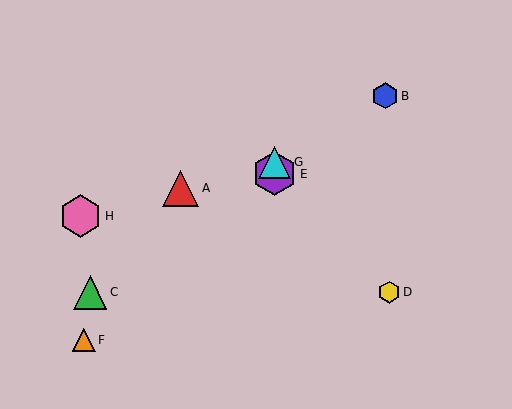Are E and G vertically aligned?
Yes, both are at x≈275.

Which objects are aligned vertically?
Objects E, G are aligned vertically.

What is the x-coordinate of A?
Object A is at x≈180.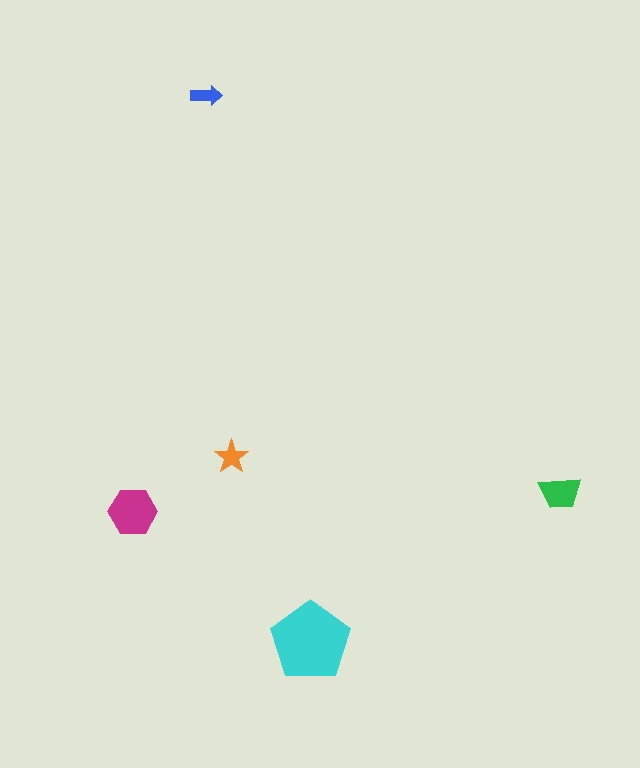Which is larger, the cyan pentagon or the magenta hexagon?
The cyan pentagon.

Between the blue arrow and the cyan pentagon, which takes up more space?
The cyan pentagon.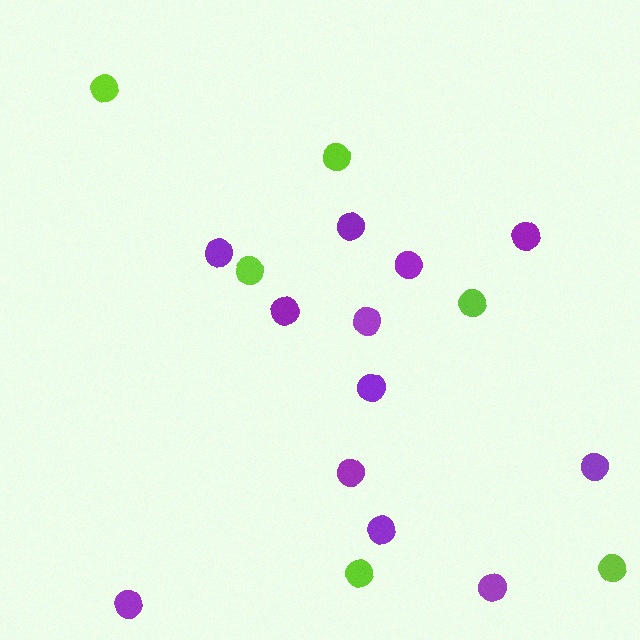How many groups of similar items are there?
There are 2 groups: one group of lime circles (6) and one group of purple circles (12).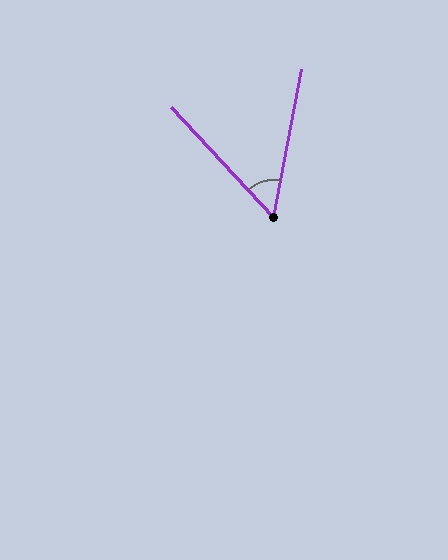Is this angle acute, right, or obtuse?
It is acute.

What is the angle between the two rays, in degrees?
Approximately 53 degrees.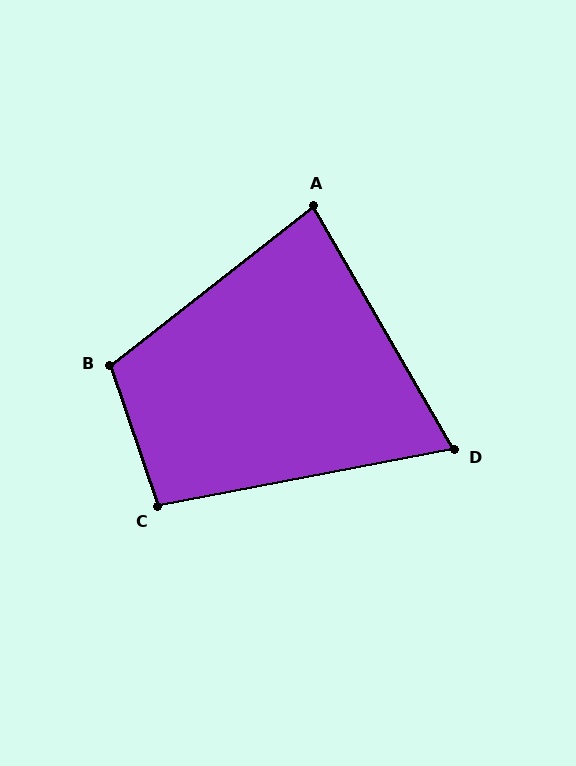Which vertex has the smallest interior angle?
D, at approximately 71 degrees.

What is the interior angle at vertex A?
Approximately 82 degrees (acute).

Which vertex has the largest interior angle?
B, at approximately 109 degrees.